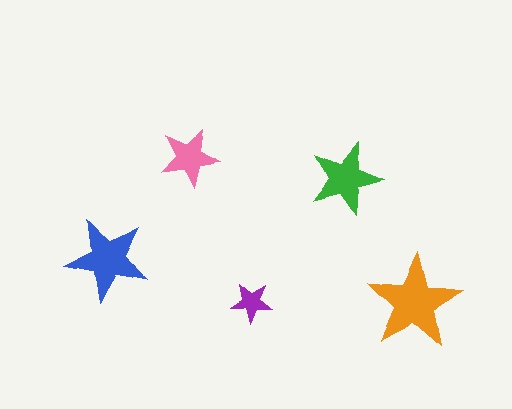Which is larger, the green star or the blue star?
The blue one.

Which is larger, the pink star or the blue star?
The blue one.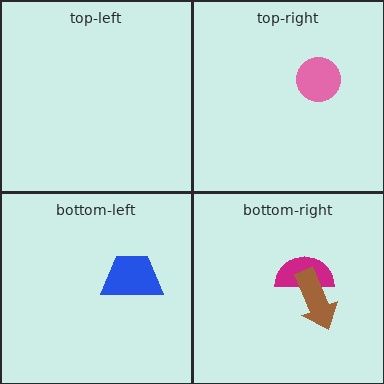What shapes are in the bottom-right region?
The magenta semicircle, the brown arrow.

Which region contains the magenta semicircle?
The bottom-right region.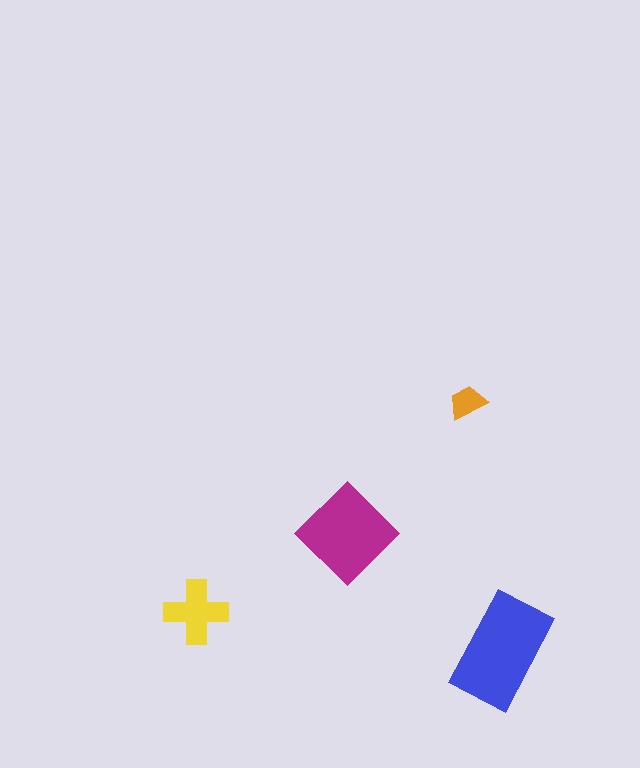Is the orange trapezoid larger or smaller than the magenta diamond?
Smaller.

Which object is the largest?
The blue rectangle.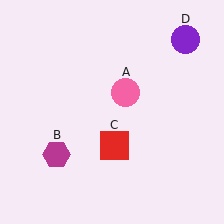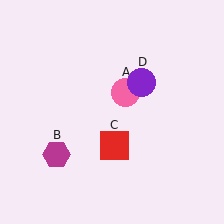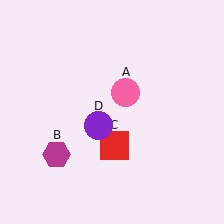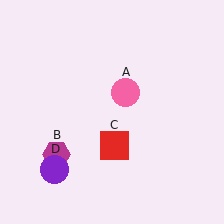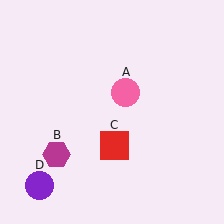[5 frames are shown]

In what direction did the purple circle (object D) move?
The purple circle (object D) moved down and to the left.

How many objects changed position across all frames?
1 object changed position: purple circle (object D).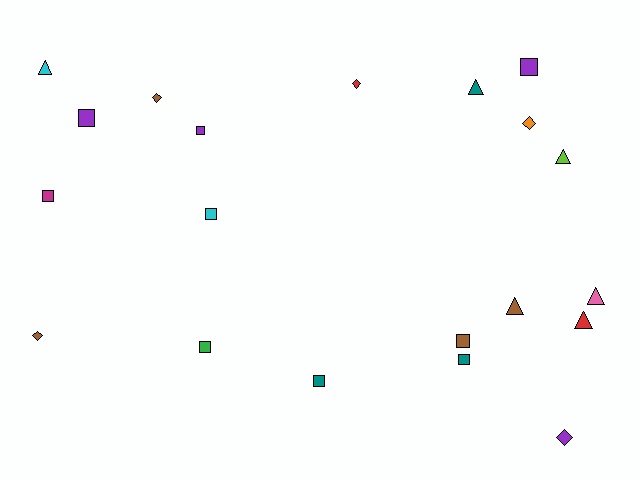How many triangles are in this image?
There are 6 triangles.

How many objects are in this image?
There are 20 objects.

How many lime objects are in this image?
There is 1 lime object.